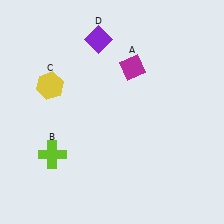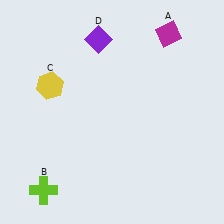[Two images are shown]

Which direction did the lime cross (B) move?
The lime cross (B) moved down.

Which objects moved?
The objects that moved are: the magenta diamond (A), the lime cross (B).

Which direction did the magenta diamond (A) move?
The magenta diamond (A) moved right.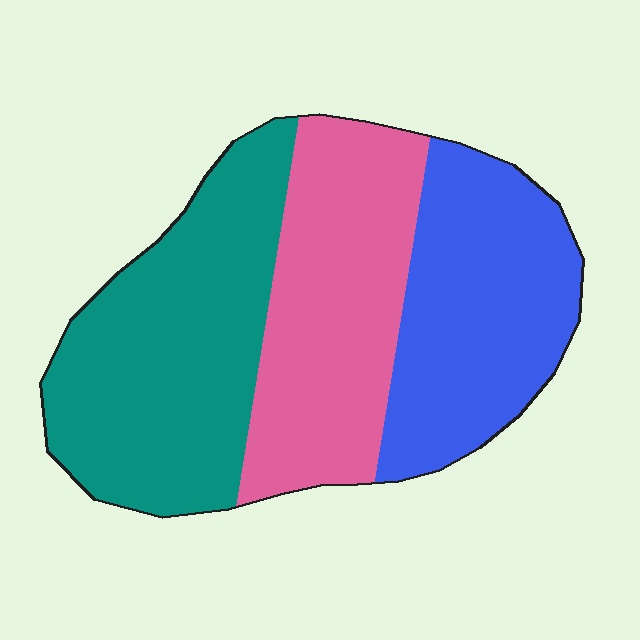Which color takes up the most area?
Teal, at roughly 40%.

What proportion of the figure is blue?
Blue covers about 30% of the figure.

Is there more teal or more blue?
Teal.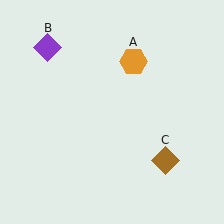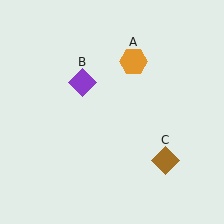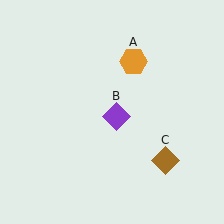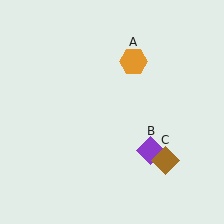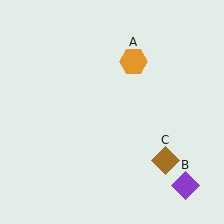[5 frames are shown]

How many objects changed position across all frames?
1 object changed position: purple diamond (object B).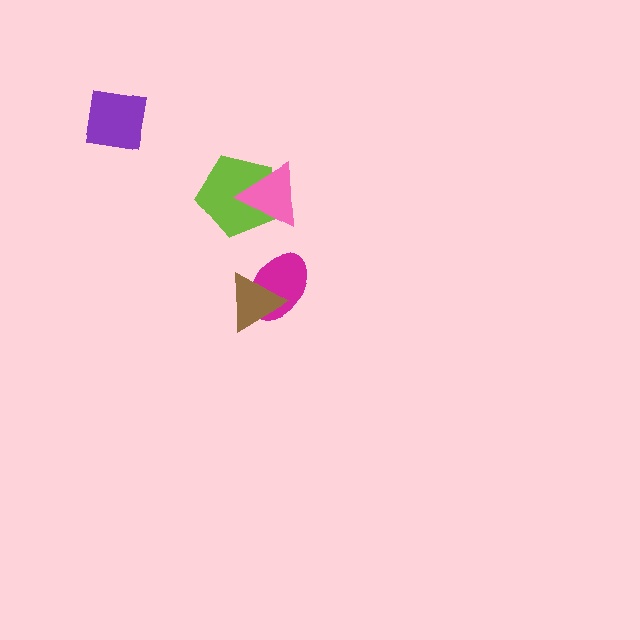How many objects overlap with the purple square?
0 objects overlap with the purple square.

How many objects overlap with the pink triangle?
1 object overlaps with the pink triangle.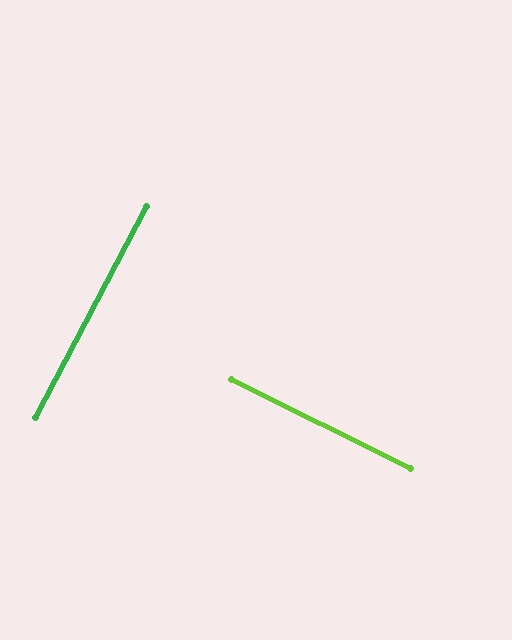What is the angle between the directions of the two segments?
Approximately 88 degrees.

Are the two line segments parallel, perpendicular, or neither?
Perpendicular — they meet at approximately 88°.